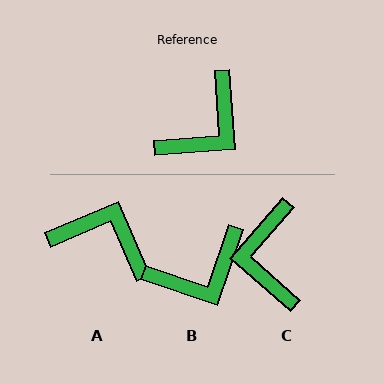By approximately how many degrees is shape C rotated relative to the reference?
Approximately 135 degrees clockwise.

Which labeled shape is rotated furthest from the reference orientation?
C, about 135 degrees away.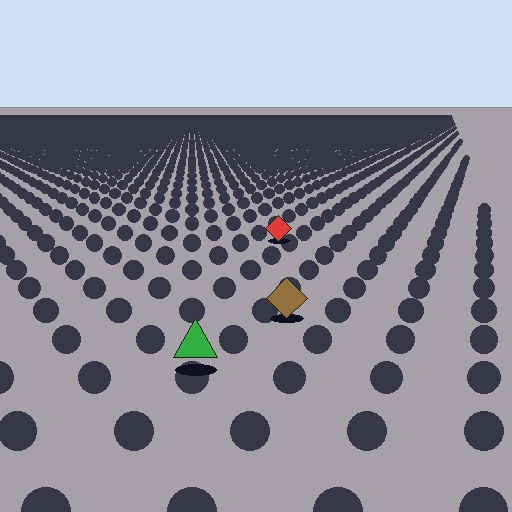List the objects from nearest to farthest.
From nearest to farthest: the green triangle, the brown diamond, the red diamond.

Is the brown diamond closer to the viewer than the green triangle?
No. The green triangle is closer — you can tell from the texture gradient: the ground texture is coarser near it.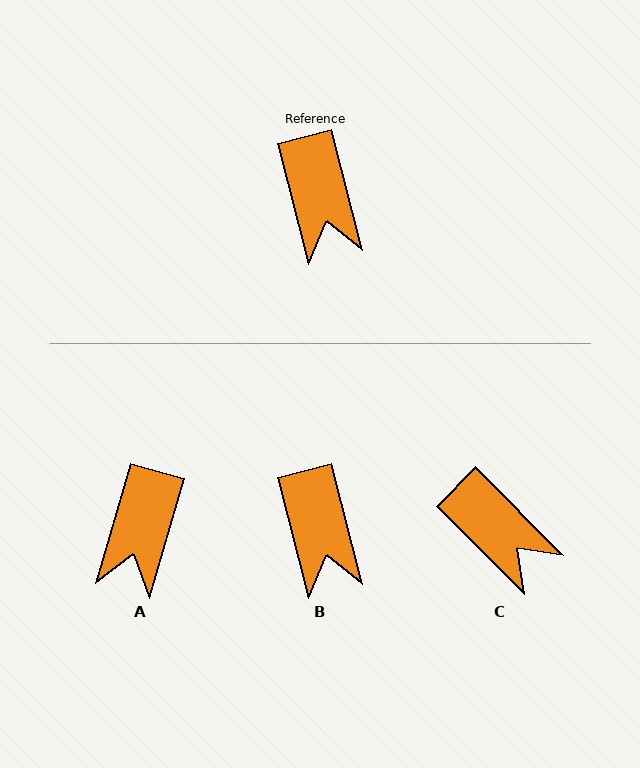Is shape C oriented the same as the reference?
No, it is off by about 30 degrees.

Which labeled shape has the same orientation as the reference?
B.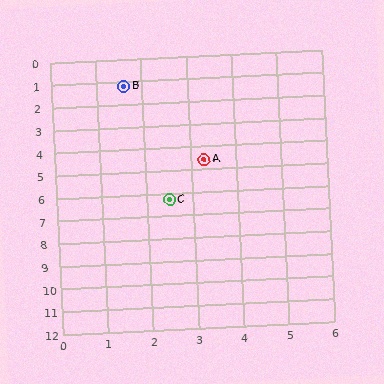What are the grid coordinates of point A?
Point A is at approximately (3.3, 4.6).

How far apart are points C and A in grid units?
Points C and A are about 1.9 grid units apart.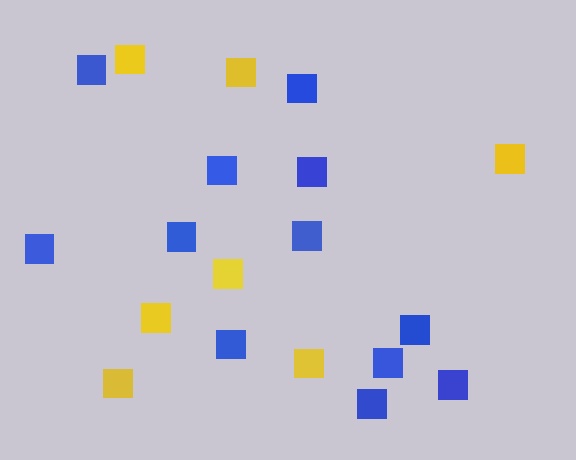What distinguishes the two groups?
There are 2 groups: one group of blue squares (12) and one group of yellow squares (7).